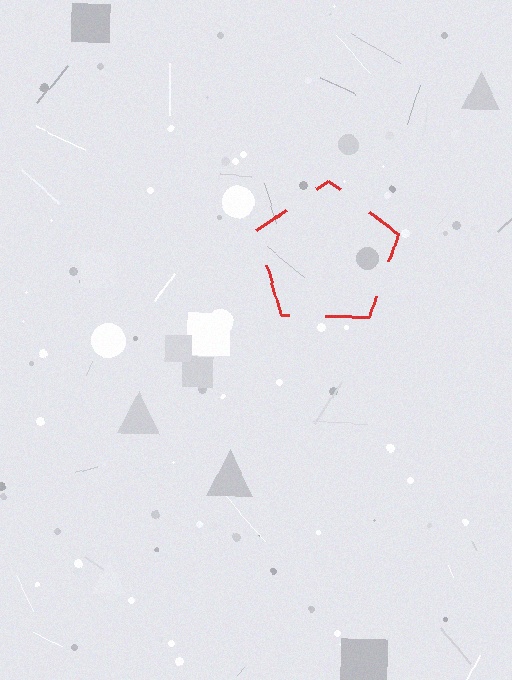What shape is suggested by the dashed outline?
The dashed outline suggests a pentagon.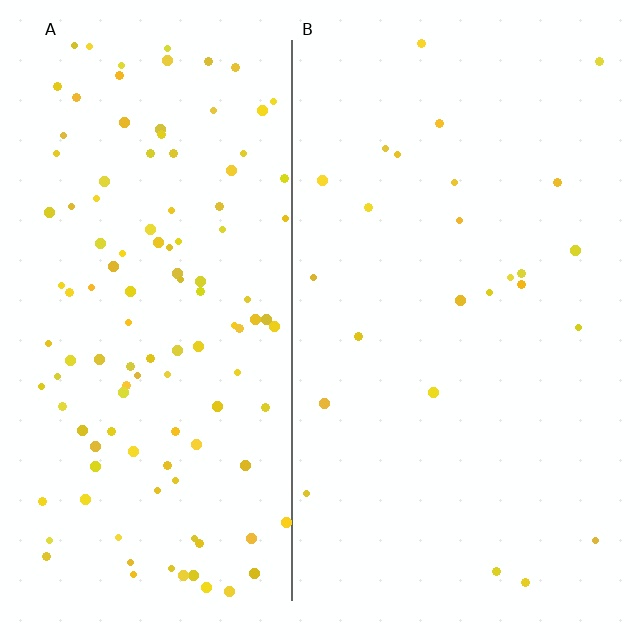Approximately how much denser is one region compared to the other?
Approximately 4.8× — region A over region B.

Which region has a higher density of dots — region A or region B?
A (the left).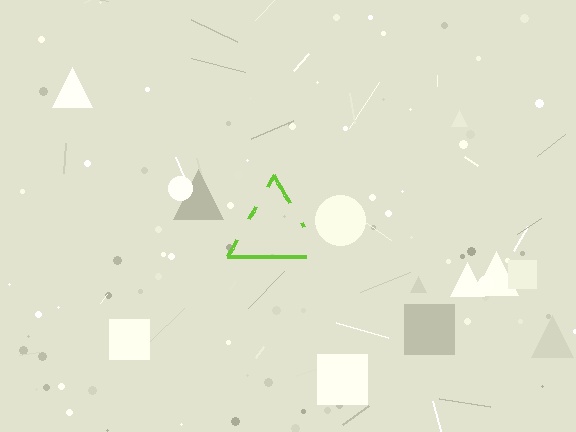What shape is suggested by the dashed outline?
The dashed outline suggests a triangle.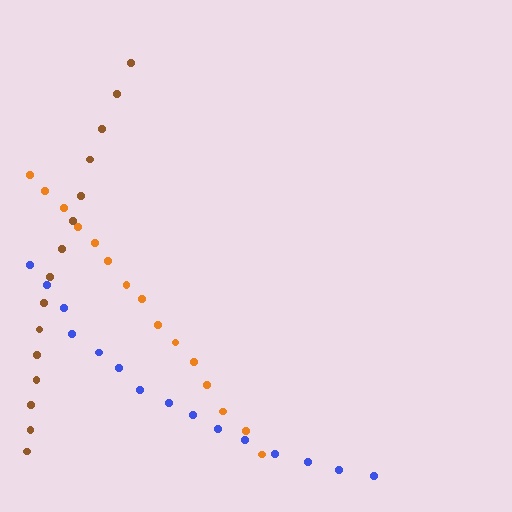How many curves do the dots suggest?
There are 3 distinct paths.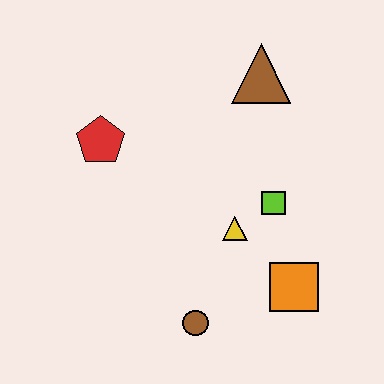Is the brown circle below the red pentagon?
Yes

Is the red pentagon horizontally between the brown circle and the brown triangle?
No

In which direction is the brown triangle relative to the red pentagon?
The brown triangle is to the right of the red pentagon.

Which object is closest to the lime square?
The yellow triangle is closest to the lime square.